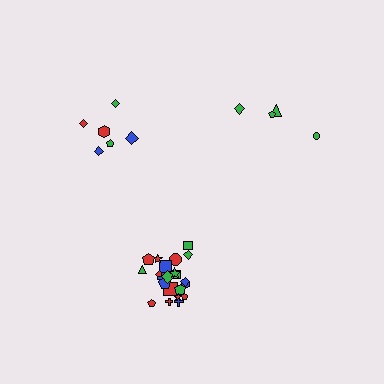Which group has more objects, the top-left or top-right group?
The top-left group.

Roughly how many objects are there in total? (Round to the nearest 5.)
Roughly 30 objects in total.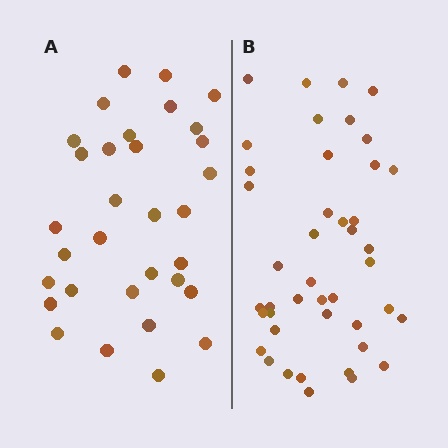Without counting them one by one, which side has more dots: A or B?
Region B (the right region) has more dots.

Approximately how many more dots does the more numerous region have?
Region B has roughly 12 or so more dots than region A.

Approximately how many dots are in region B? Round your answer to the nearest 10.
About 40 dots. (The exact count is 43, which rounds to 40.)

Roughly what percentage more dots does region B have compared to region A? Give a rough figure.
About 35% more.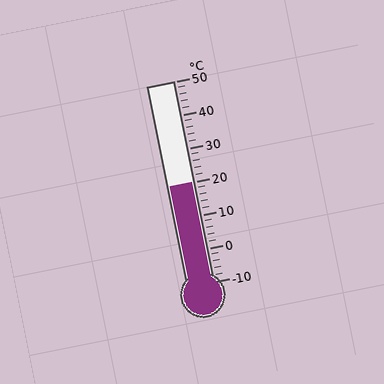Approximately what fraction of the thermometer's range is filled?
The thermometer is filled to approximately 50% of its range.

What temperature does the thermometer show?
The thermometer shows approximately 20°C.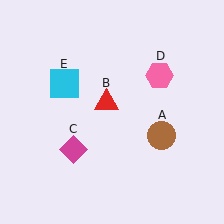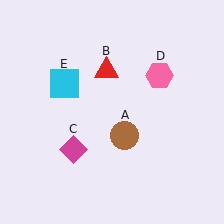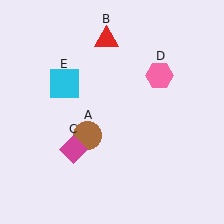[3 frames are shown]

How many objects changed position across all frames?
2 objects changed position: brown circle (object A), red triangle (object B).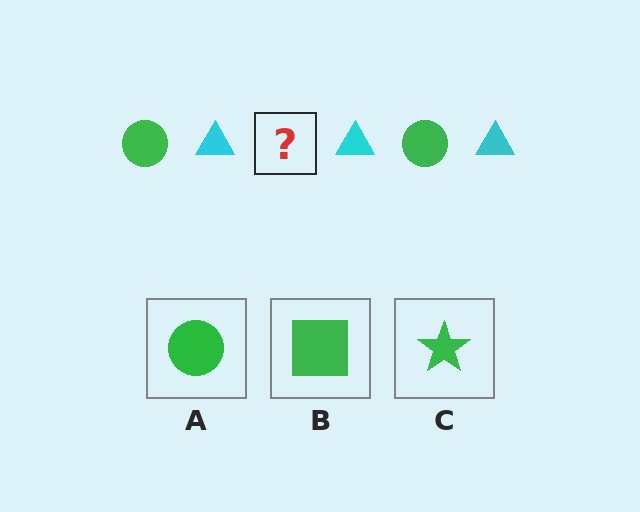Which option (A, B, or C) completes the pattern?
A.